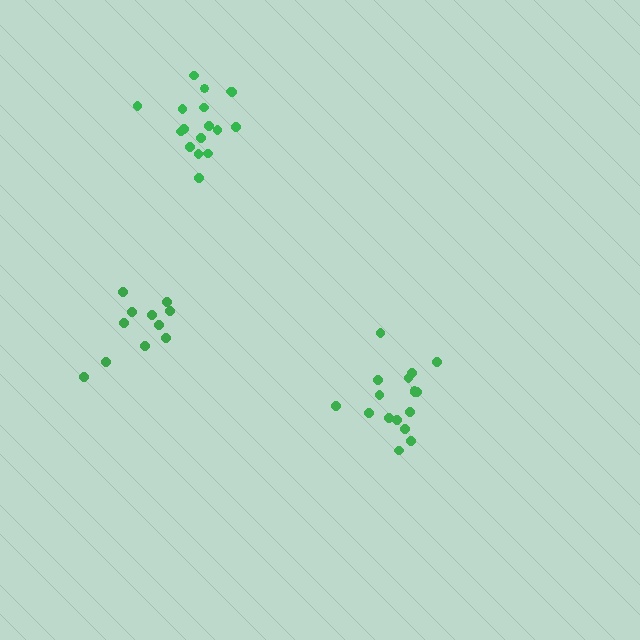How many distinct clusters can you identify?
There are 3 distinct clusters.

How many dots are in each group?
Group 1: 17 dots, Group 2: 11 dots, Group 3: 17 dots (45 total).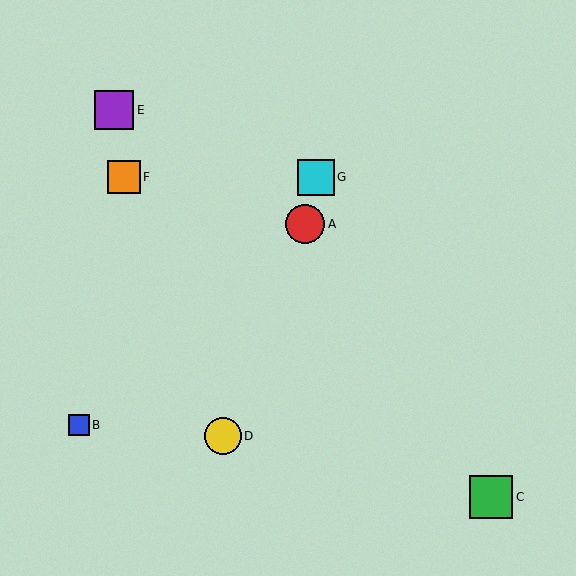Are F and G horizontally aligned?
Yes, both are at y≈177.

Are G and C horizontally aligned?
No, G is at y≈177 and C is at y≈497.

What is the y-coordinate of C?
Object C is at y≈497.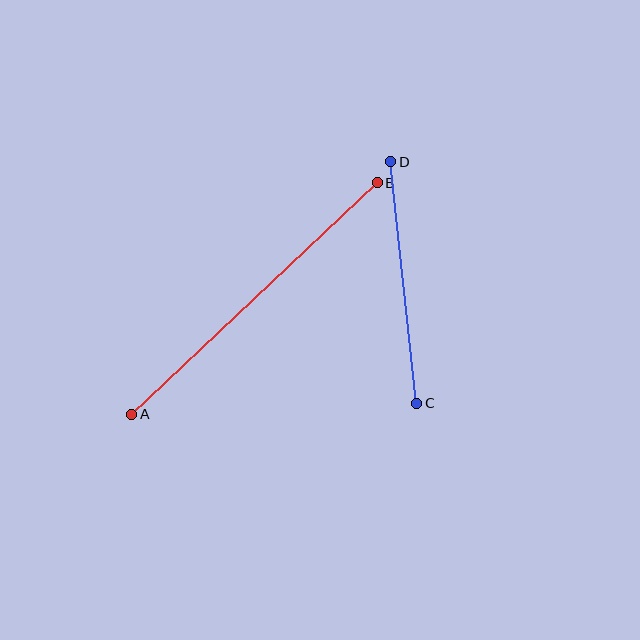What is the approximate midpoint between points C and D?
The midpoint is at approximately (404, 282) pixels.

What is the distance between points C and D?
The distance is approximately 243 pixels.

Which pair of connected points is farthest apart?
Points A and B are farthest apart.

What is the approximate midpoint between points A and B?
The midpoint is at approximately (255, 299) pixels.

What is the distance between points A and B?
The distance is approximately 338 pixels.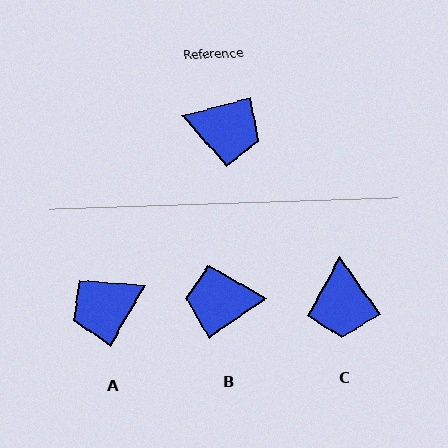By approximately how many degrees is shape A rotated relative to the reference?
Approximately 135 degrees clockwise.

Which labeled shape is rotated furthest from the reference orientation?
B, about 160 degrees away.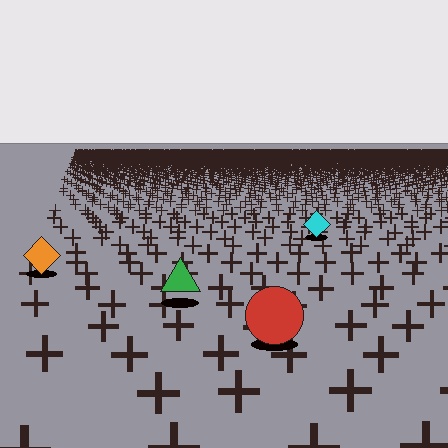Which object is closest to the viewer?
The red circle is closest. The texture marks near it are larger and more spread out.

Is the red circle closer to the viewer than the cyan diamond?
Yes. The red circle is closer — you can tell from the texture gradient: the ground texture is coarser near it.